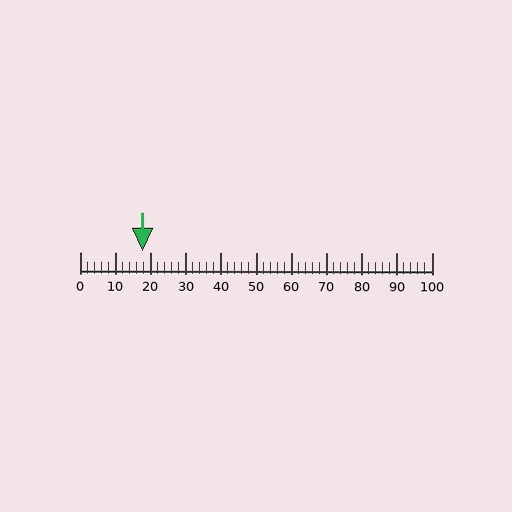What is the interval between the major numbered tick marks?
The major tick marks are spaced 10 units apart.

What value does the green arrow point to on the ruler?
The green arrow points to approximately 18.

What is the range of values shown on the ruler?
The ruler shows values from 0 to 100.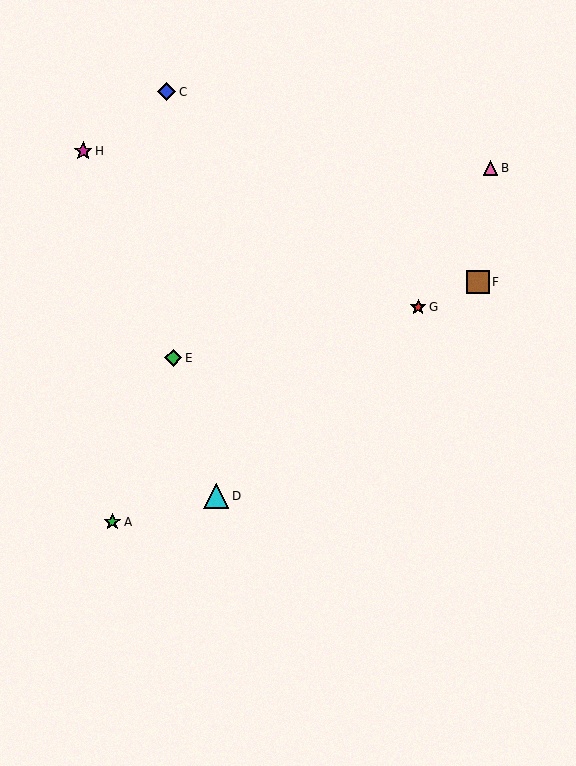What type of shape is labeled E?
Shape E is a green diamond.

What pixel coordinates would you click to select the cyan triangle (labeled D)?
Click at (216, 496) to select the cyan triangle D.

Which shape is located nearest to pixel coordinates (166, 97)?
The blue diamond (labeled C) at (167, 92) is nearest to that location.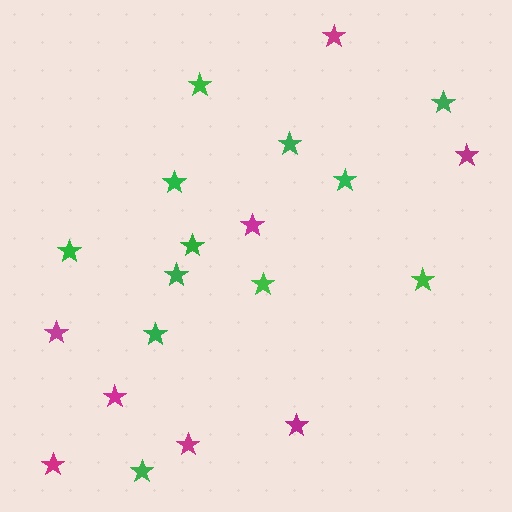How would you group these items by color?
There are 2 groups: one group of green stars (12) and one group of magenta stars (8).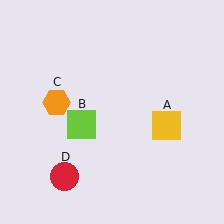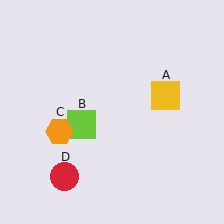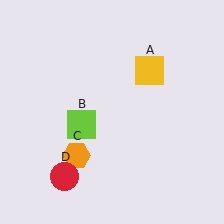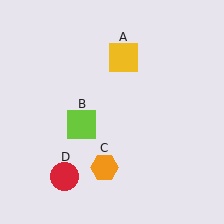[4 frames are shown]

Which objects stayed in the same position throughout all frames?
Lime square (object B) and red circle (object D) remained stationary.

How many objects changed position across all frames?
2 objects changed position: yellow square (object A), orange hexagon (object C).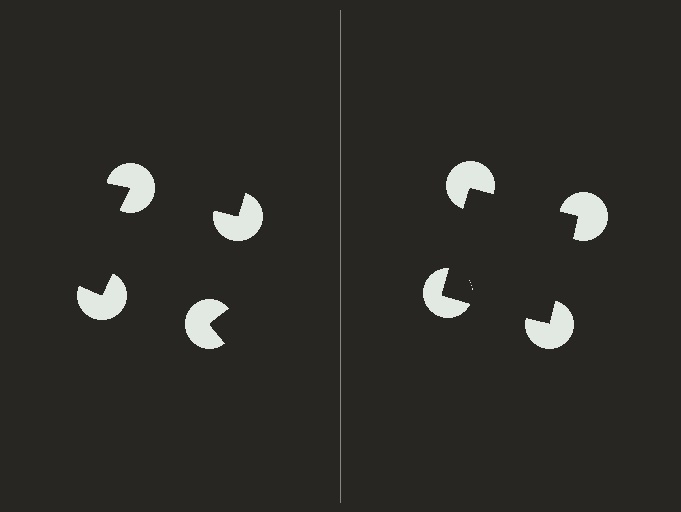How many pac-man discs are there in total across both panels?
8 — 4 on each side.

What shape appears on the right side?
An illusory square.